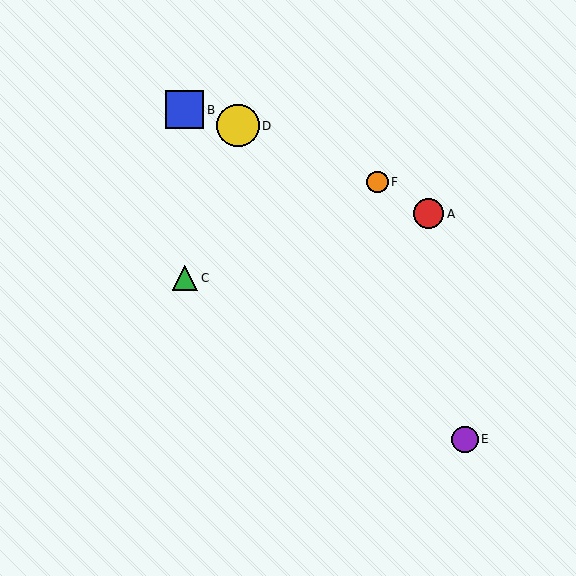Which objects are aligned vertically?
Objects B, C are aligned vertically.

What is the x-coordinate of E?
Object E is at x≈465.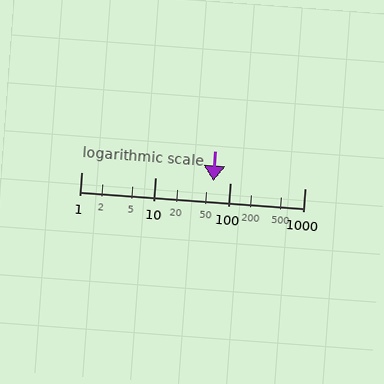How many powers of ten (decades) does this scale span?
The scale spans 3 decades, from 1 to 1000.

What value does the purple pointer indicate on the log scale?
The pointer indicates approximately 59.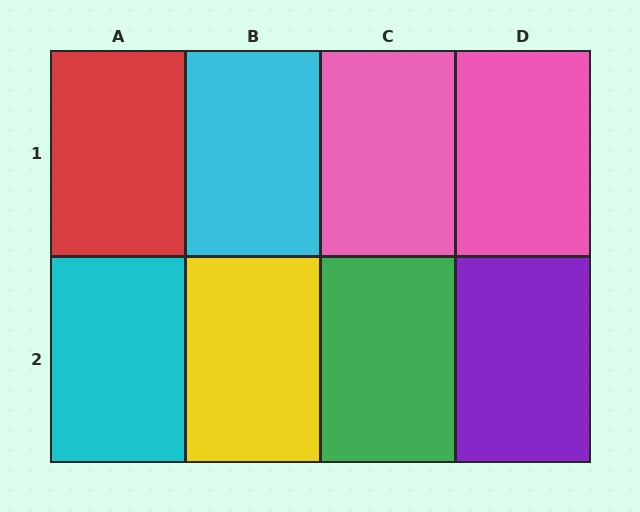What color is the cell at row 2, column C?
Green.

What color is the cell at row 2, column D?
Purple.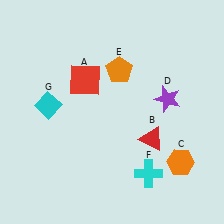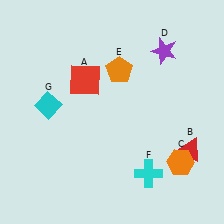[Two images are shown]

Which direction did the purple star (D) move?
The purple star (D) moved up.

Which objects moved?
The objects that moved are: the red triangle (B), the purple star (D).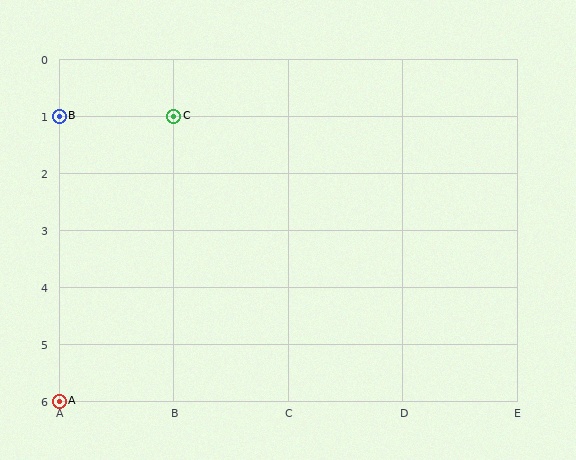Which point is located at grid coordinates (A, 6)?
Point A is at (A, 6).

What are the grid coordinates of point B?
Point B is at grid coordinates (A, 1).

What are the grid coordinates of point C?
Point C is at grid coordinates (B, 1).